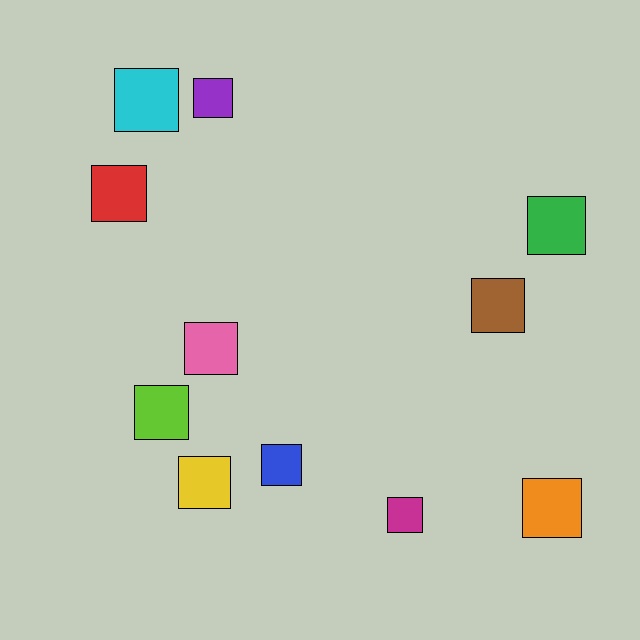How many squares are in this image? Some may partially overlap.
There are 11 squares.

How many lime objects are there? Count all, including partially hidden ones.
There is 1 lime object.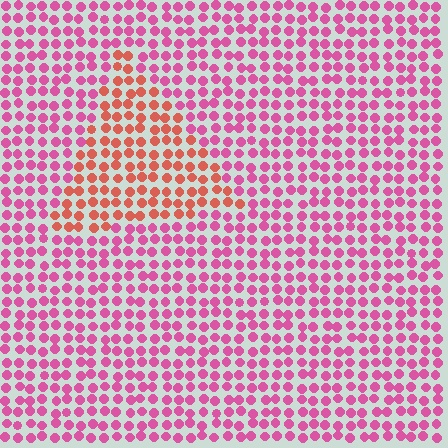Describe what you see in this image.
The image is filled with small pink elements in a uniform arrangement. A triangle-shaped region is visible where the elements are tinted to a slightly different hue, forming a subtle color boundary.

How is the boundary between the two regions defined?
The boundary is defined purely by a slight shift in hue (about 40 degrees). Spacing, size, and orientation are identical on both sides.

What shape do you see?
I see a triangle.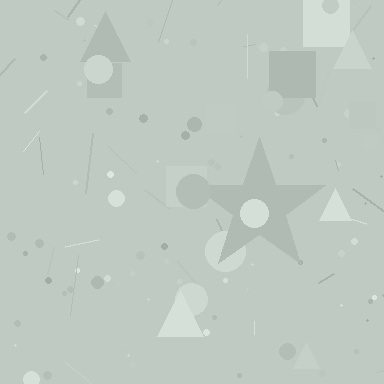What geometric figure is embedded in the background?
A star is embedded in the background.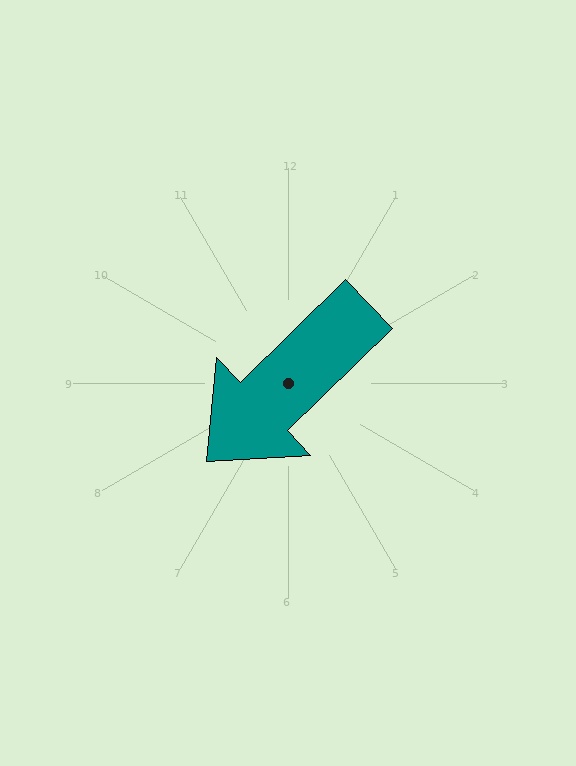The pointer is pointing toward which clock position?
Roughly 8 o'clock.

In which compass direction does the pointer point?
Southwest.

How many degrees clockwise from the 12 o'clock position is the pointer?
Approximately 226 degrees.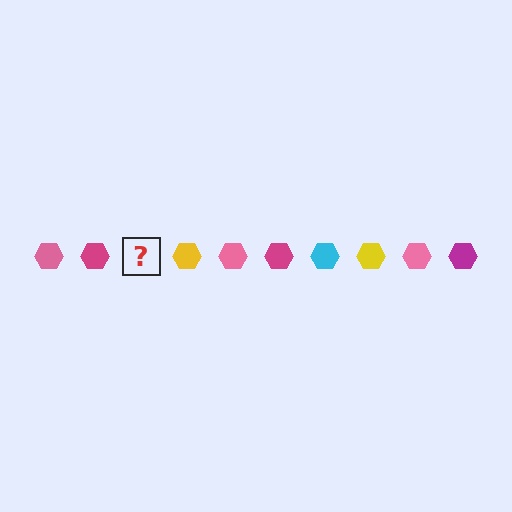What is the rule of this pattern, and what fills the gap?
The rule is that the pattern cycles through pink, magenta, cyan, yellow hexagons. The gap should be filled with a cyan hexagon.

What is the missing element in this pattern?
The missing element is a cyan hexagon.